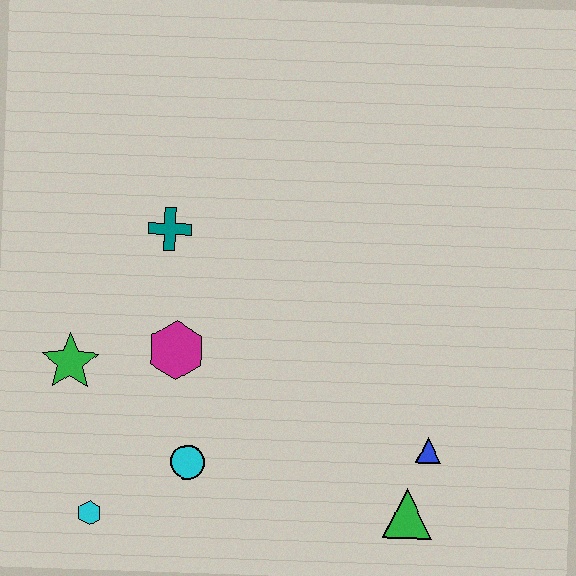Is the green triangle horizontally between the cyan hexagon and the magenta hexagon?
No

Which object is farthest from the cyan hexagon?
The blue triangle is farthest from the cyan hexagon.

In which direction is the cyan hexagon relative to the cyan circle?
The cyan hexagon is to the left of the cyan circle.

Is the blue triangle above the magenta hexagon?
No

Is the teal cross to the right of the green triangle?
No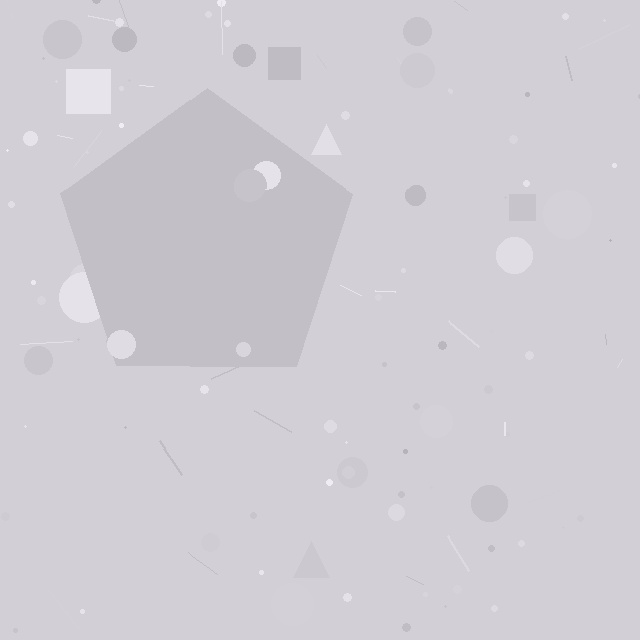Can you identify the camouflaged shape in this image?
The camouflaged shape is a pentagon.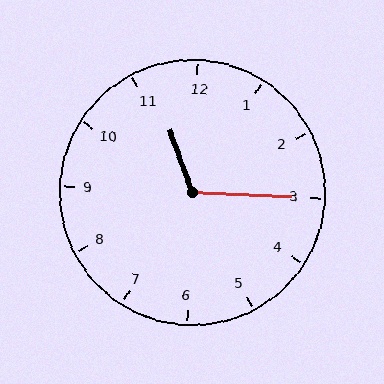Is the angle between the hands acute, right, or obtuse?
It is obtuse.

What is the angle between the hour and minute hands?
Approximately 112 degrees.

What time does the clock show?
11:15.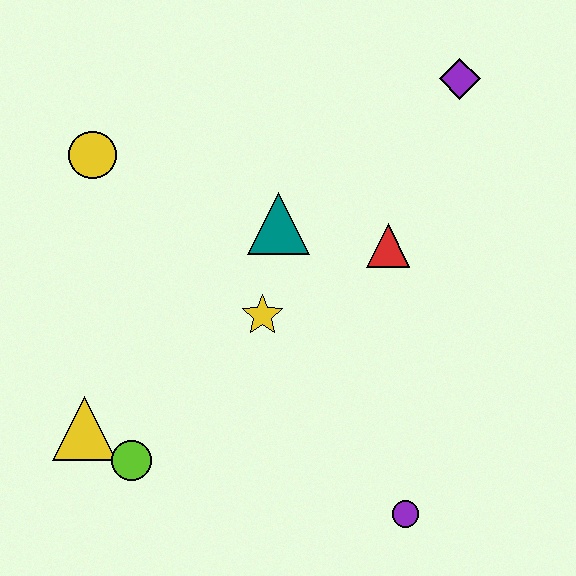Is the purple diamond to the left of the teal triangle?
No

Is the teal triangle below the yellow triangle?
No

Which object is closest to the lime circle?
The yellow triangle is closest to the lime circle.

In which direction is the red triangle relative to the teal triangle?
The red triangle is to the right of the teal triangle.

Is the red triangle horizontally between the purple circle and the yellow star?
Yes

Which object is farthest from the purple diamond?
The yellow triangle is farthest from the purple diamond.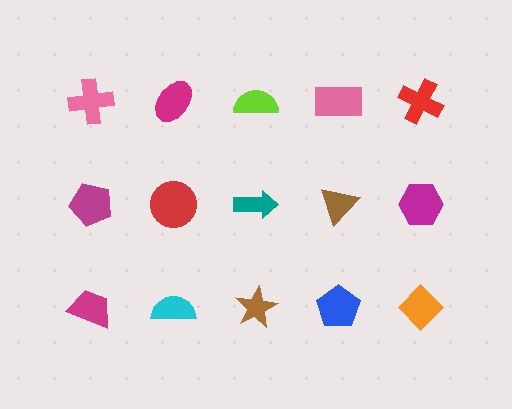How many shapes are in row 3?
5 shapes.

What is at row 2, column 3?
A teal arrow.